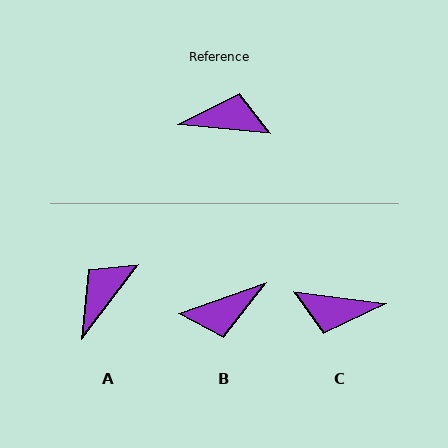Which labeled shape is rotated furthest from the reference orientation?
C, about 178 degrees away.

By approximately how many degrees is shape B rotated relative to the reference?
Approximately 155 degrees clockwise.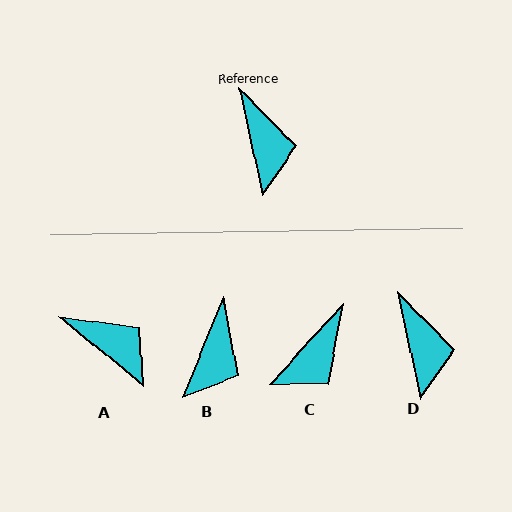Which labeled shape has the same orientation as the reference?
D.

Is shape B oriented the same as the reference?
No, it is off by about 34 degrees.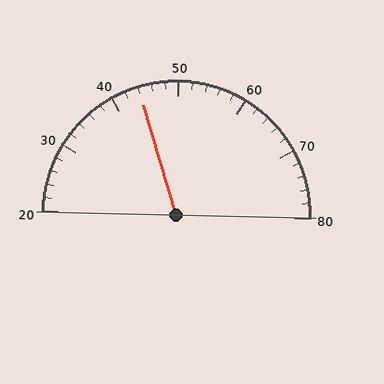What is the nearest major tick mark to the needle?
The nearest major tick mark is 40.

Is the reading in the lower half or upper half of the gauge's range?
The reading is in the lower half of the range (20 to 80).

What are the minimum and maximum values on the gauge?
The gauge ranges from 20 to 80.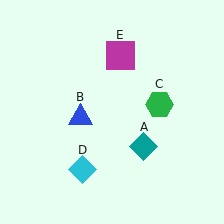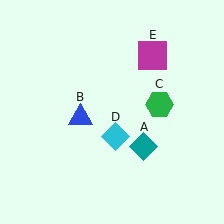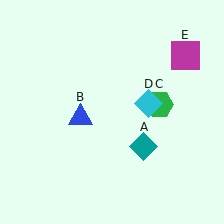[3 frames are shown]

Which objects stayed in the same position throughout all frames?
Teal diamond (object A) and blue triangle (object B) and green hexagon (object C) remained stationary.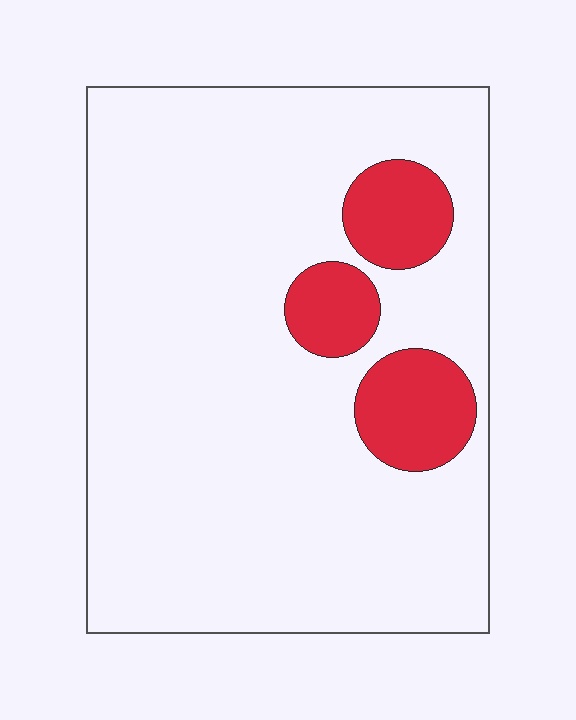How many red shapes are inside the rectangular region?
3.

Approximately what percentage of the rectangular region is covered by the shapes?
Approximately 15%.